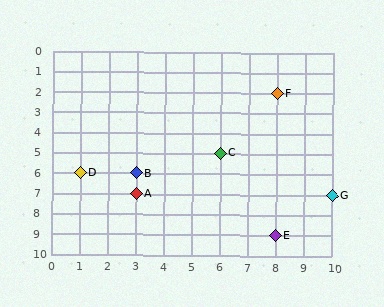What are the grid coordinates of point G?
Point G is at grid coordinates (10, 7).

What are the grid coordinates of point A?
Point A is at grid coordinates (3, 7).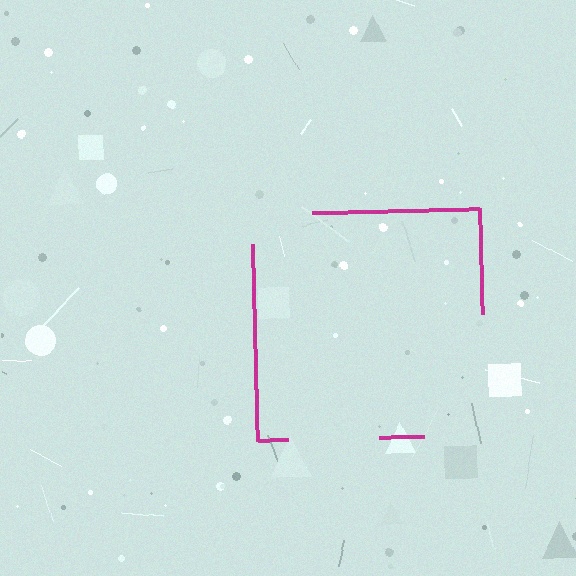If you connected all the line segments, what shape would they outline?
They would outline a square.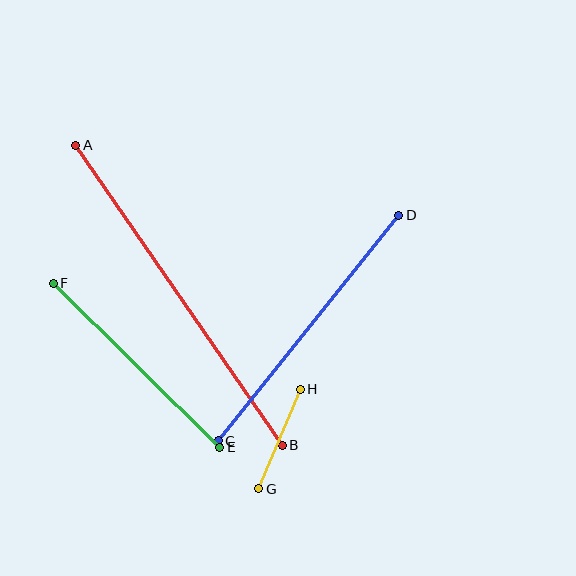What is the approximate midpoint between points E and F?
The midpoint is at approximately (136, 365) pixels.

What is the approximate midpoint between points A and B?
The midpoint is at approximately (179, 295) pixels.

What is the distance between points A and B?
The distance is approximately 364 pixels.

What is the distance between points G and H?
The distance is approximately 108 pixels.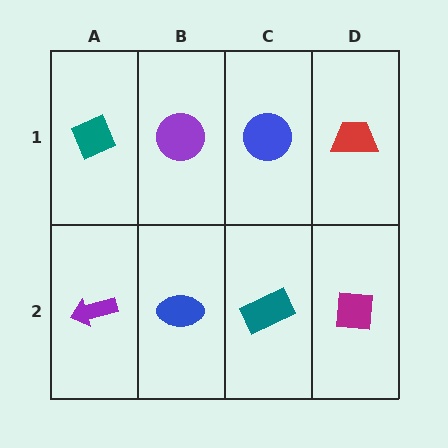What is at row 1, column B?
A purple circle.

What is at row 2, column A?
A purple arrow.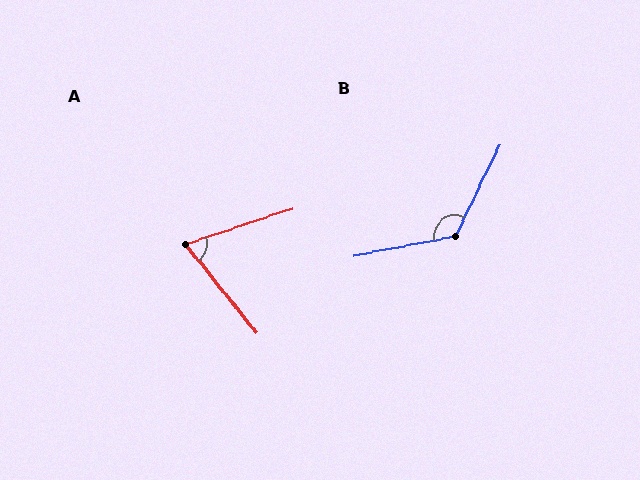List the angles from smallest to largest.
A (69°), B (126°).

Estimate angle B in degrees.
Approximately 126 degrees.